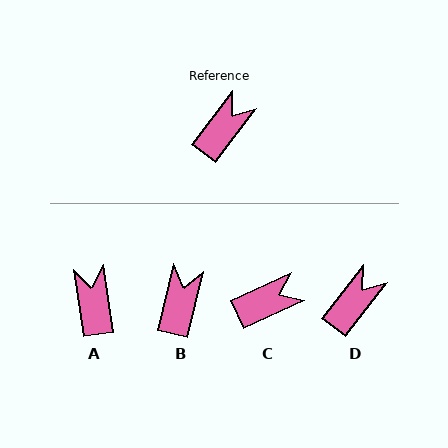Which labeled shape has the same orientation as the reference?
D.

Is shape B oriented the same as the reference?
No, it is off by about 24 degrees.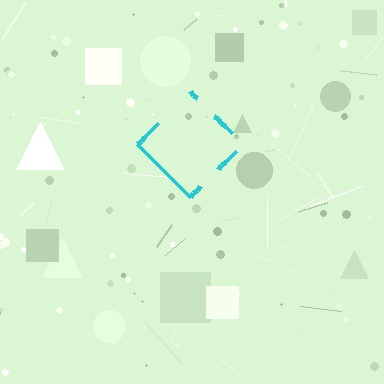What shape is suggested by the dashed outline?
The dashed outline suggests a diamond.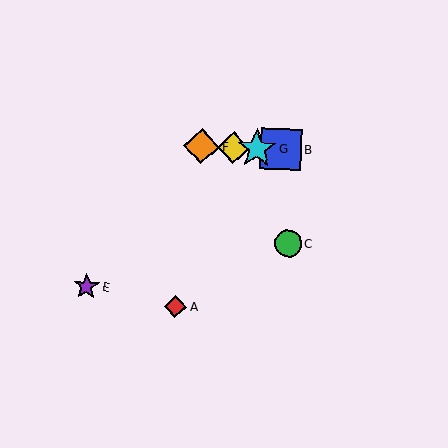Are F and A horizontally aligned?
No, F is at y≈146 and A is at y≈307.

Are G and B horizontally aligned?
Yes, both are at y≈148.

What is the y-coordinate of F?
Object F is at y≈146.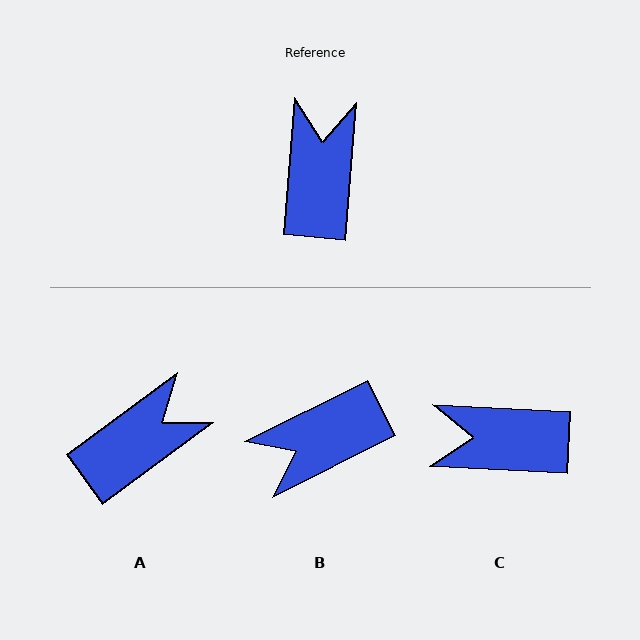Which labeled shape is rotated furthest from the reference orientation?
B, about 121 degrees away.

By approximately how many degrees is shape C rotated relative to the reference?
Approximately 92 degrees counter-clockwise.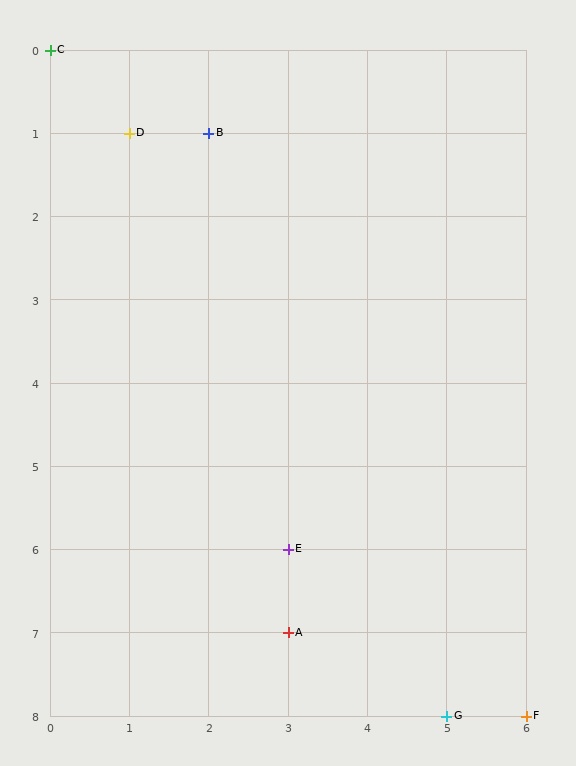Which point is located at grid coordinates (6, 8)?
Point F is at (6, 8).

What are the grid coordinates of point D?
Point D is at grid coordinates (1, 1).